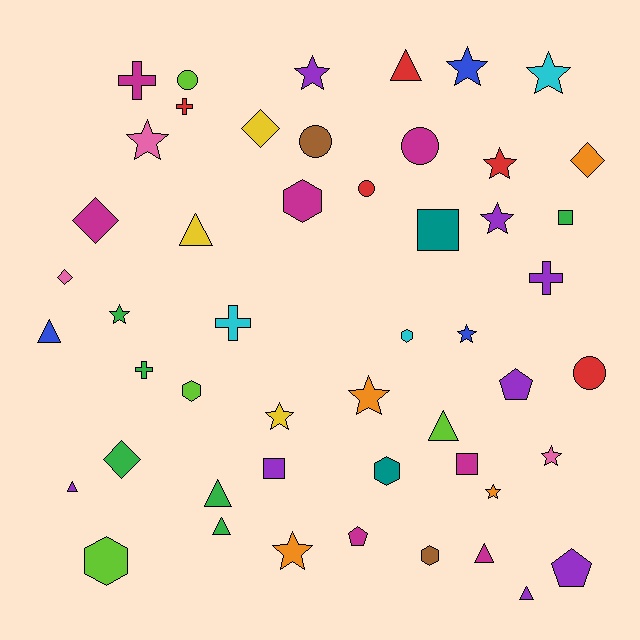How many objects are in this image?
There are 50 objects.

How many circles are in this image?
There are 5 circles.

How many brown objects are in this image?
There are 2 brown objects.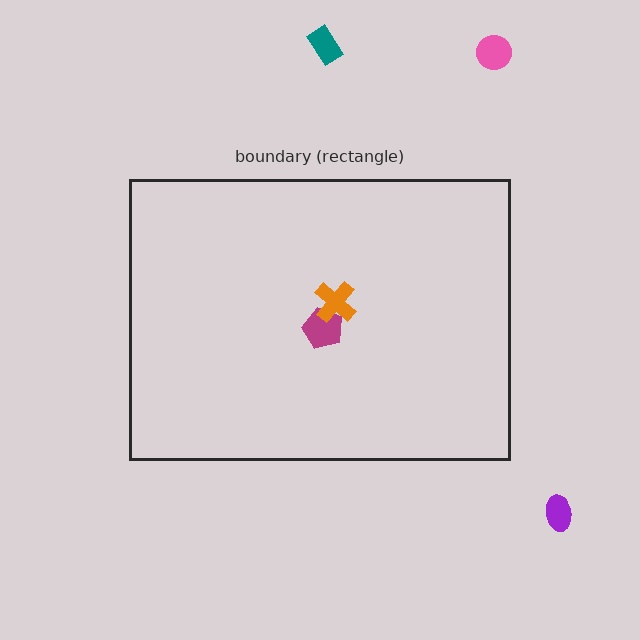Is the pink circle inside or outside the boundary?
Outside.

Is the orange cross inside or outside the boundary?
Inside.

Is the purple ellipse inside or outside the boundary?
Outside.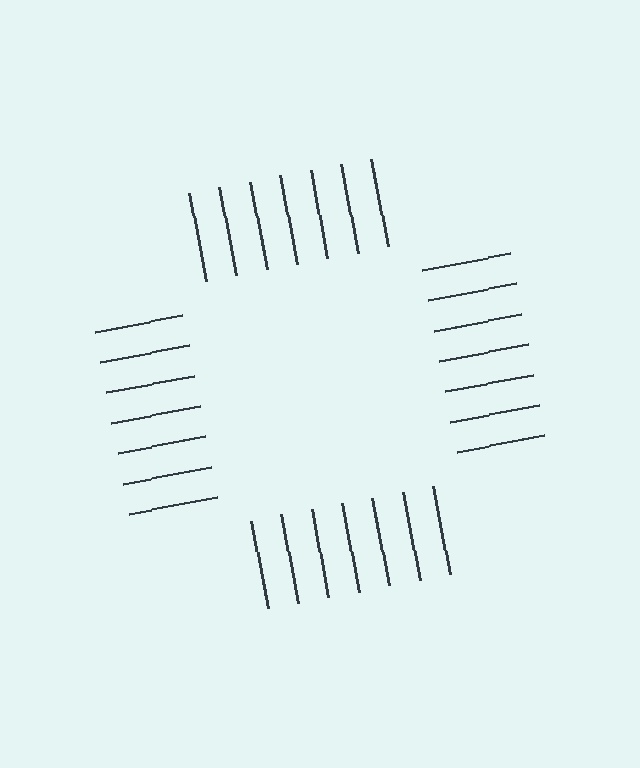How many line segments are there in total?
28 — 7 along each of the 4 edges.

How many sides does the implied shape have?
4 sides — the line-ends trace a square.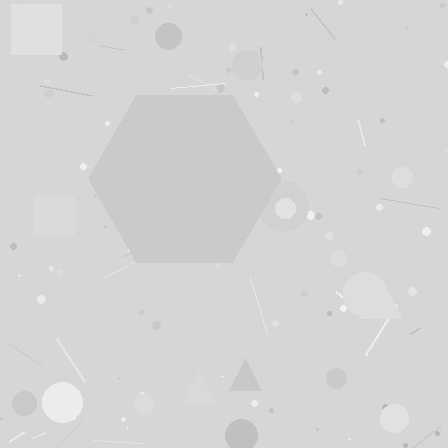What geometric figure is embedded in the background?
A hexagon is embedded in the background.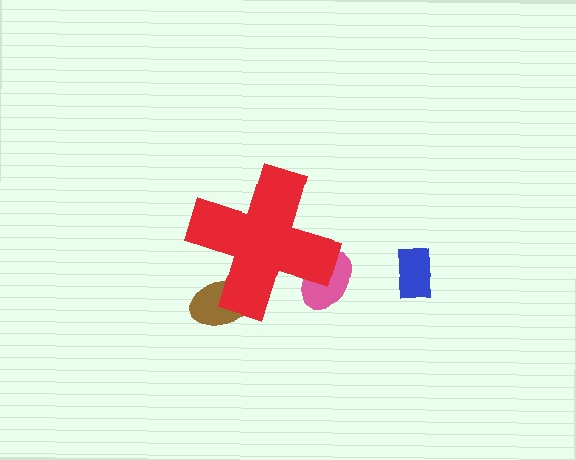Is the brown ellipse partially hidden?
Yes, the brown ellipse is partially hidden behind the red cross.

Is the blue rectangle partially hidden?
No, the blue rectangle is fully visible.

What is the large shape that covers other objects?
A red cross.